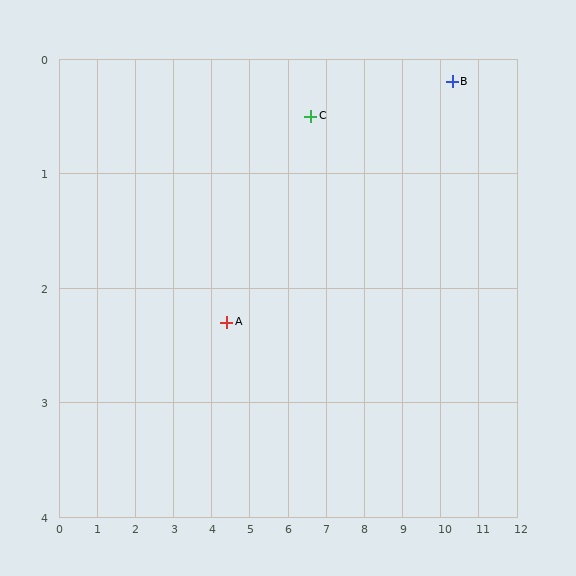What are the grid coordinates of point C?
Point C is at approximately (6.6, 0.5).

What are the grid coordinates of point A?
Point A is at approximately (4.4, 2.3).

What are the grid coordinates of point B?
Point B is at approximately (10.3, 0.2).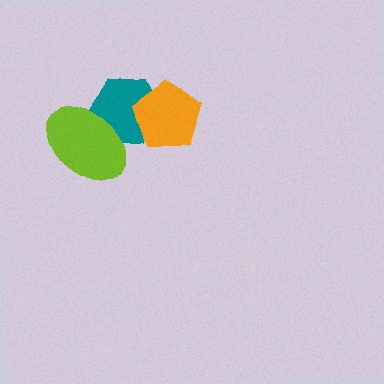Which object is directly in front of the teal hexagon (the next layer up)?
The lime ellipse is directly in front of the teal hexagon.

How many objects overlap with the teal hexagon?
2 objects overlap with the teal hexagon.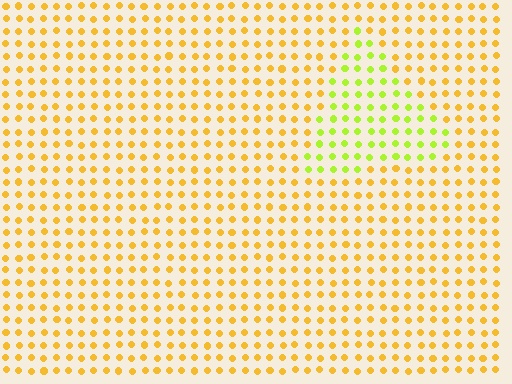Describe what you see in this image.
The image is filled with small yellow elements in a uniform arrangement. A triangle-shaped region is visible where the elements are tinted to a slightly different hue, forming a subtle color boundary.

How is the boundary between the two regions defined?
The boundary is defined purely by a slight shift in hue (about 41 degrees). Spacing, size, and orientation are identical on both sides.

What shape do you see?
I see a triangle.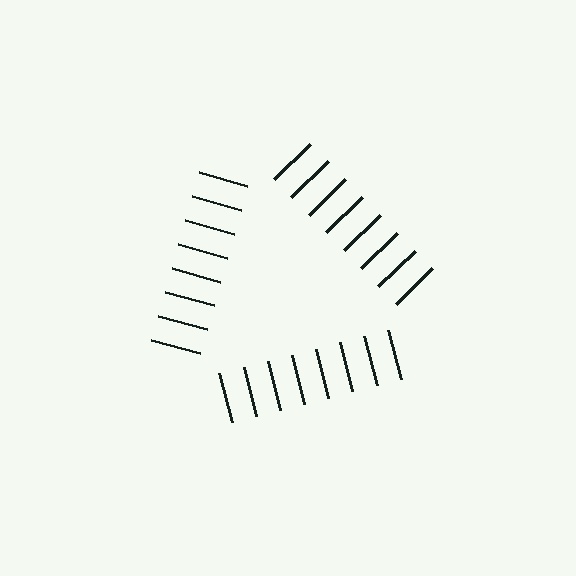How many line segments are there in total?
24 — 8 along each of the 3 edges.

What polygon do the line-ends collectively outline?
An illusory triangle — the line segments terminate on its edges but no continuous stroke is drawn.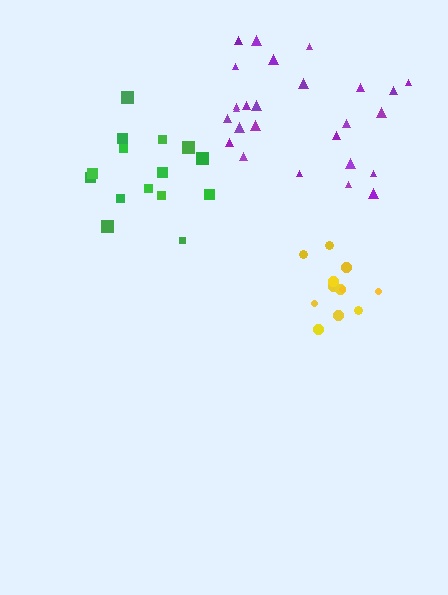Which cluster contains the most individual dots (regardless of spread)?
Purple (26).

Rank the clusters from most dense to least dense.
yellow, green, purple.